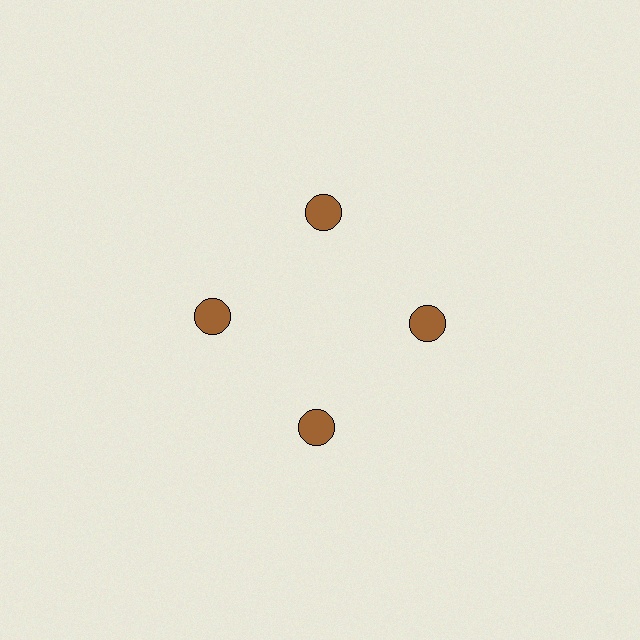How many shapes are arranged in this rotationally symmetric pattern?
There are 4 shapes, arranged in 4 groups of 1.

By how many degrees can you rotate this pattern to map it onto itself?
The pattern maps onto itself every 90 degrees of rotation.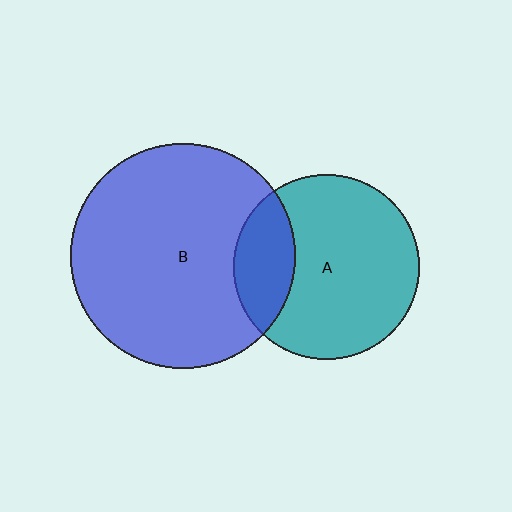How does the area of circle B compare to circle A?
Approximately 1.5 times.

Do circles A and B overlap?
Yes.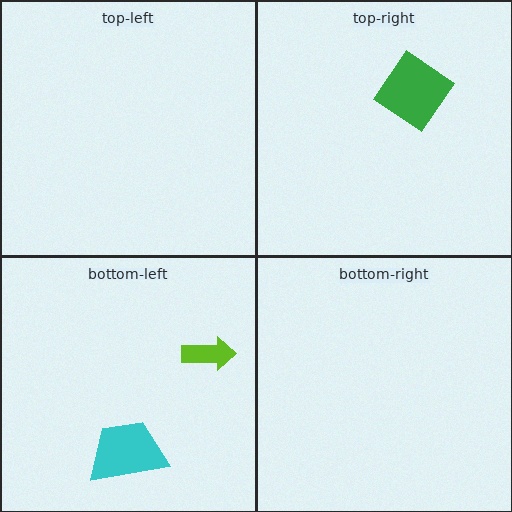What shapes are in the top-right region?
The green diamond.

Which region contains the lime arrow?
The bottom-left region.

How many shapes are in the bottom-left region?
2.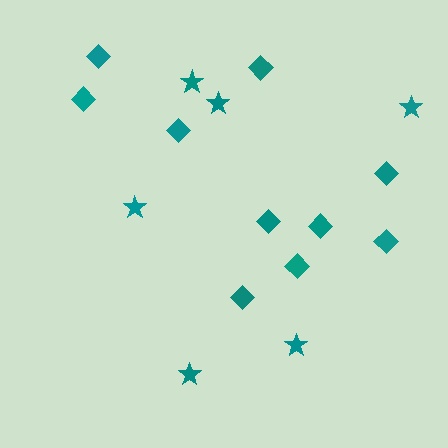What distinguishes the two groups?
There are 2 groups: one group of diamonds (10) and one group of stars (6).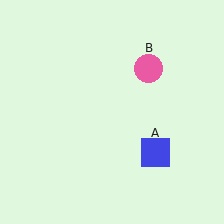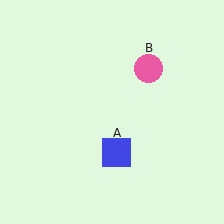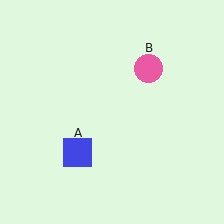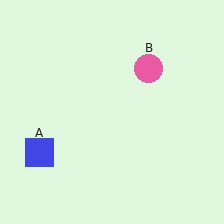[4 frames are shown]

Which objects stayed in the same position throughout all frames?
Pink circle (object B) remained stationary.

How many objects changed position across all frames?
1 object changed position: blue square (object A).